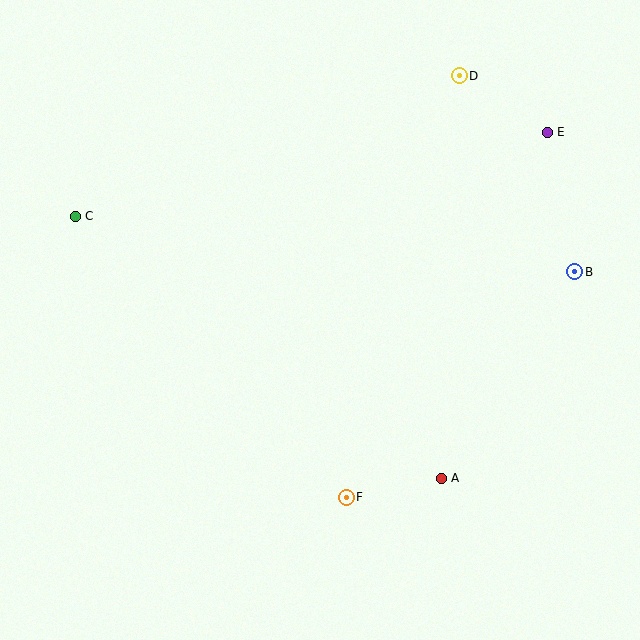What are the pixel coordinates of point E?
Point E is at (547, 132).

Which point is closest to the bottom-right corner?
Point A is closest to the bottom-right corner.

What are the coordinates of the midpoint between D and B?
The midpoint between D and B is at (517, 174).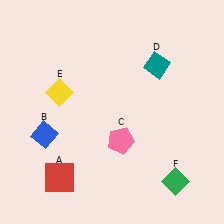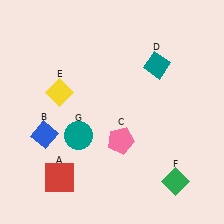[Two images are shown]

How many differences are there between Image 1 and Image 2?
There is 1 difference between the two images.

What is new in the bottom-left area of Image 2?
A teal circle (G) was added in the bottom-left area of Image 2.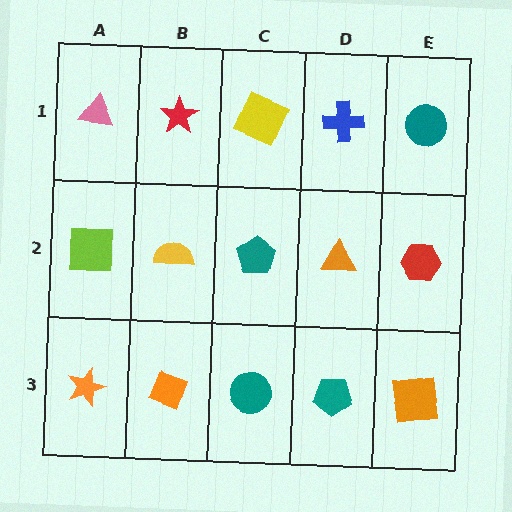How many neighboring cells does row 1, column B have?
3.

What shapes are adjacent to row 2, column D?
A blue cross (row 1, column D), a teal pentagon (row 3, column D), a teal pentagon (row 2, column C), a red hexagon (row 2, column E).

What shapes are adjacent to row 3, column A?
A lime square (row 2, column A), an orange diamond (row 3, column B).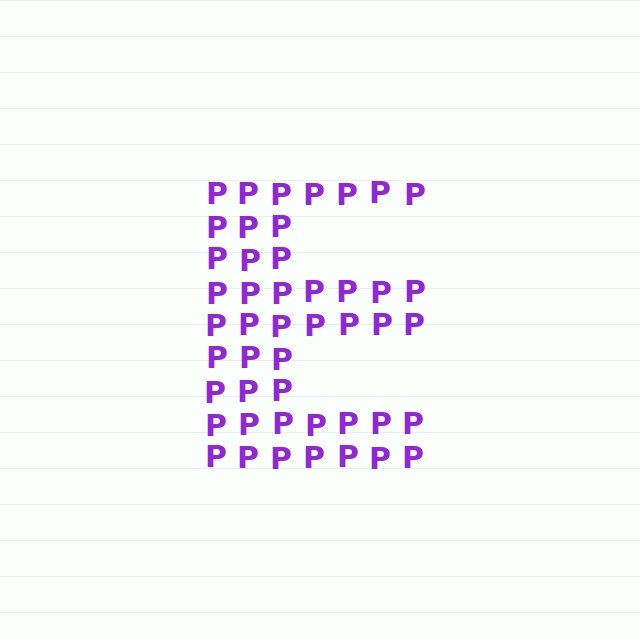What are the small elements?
The small elements are letter P's.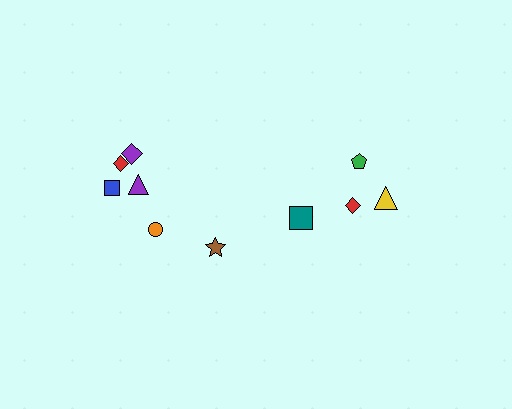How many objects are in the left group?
There are 6 objects.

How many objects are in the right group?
There are 4 objects.